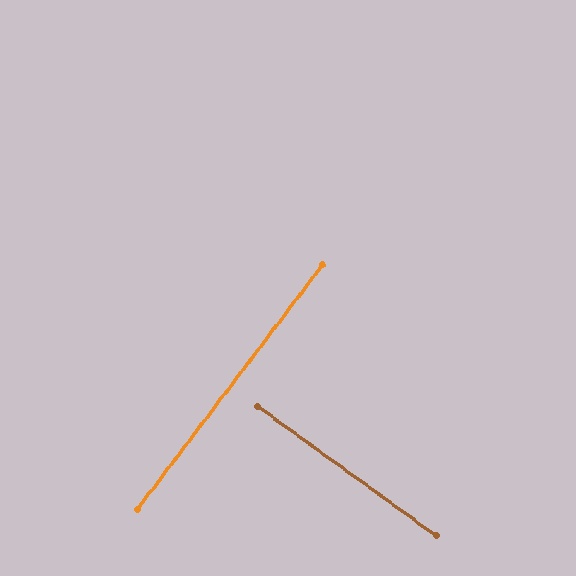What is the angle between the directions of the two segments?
Approximately 89 degrees.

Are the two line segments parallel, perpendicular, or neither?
Perpendicular — they meet at approximately 89°.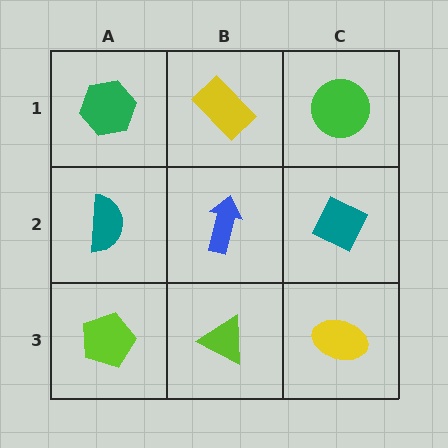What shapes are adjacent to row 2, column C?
A green circle (row 1, column C), a yellow ellipse (row 3, column C), a blue arrow (row 2, column B).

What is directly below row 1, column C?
A teal diamond.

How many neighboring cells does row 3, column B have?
3.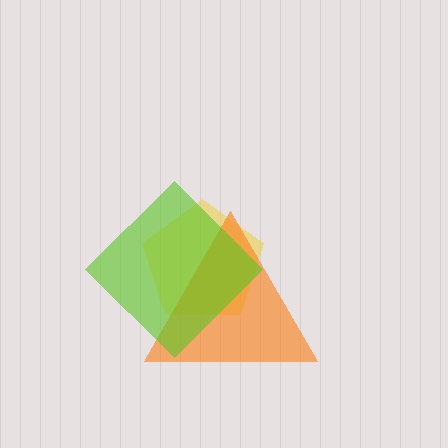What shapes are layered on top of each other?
The layered shapes are: a yellow pentagon, an orange triangle, a lime diamond.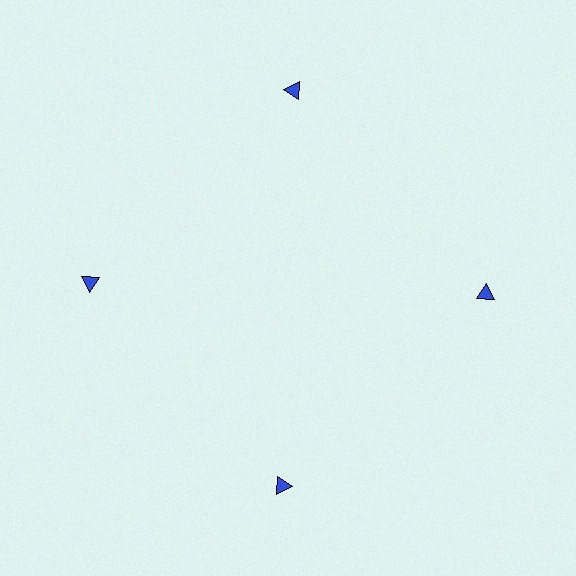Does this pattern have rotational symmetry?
Yes, this pattern has 4-fold rotational symmetry. It looks the same after rotating 90 degrees around the center.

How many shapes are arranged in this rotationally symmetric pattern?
There are 4 shapes, arranged in 4 groups of 1.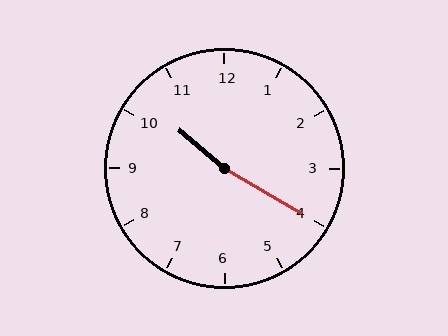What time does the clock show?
10:20.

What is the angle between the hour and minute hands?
Approximately 170 degrees.